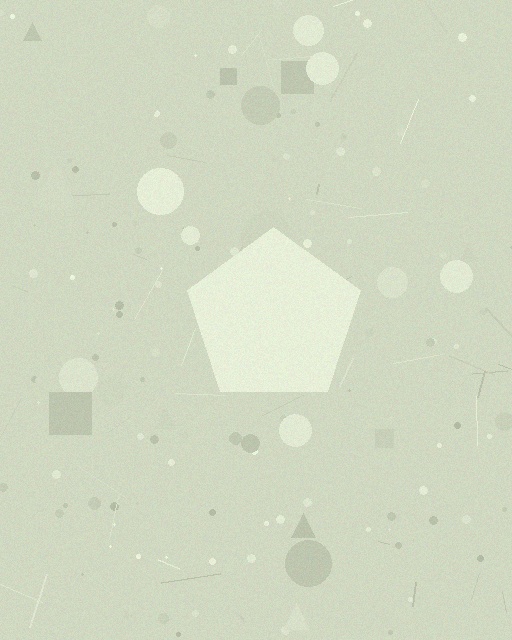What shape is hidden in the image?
A pentagon is hidden in the image.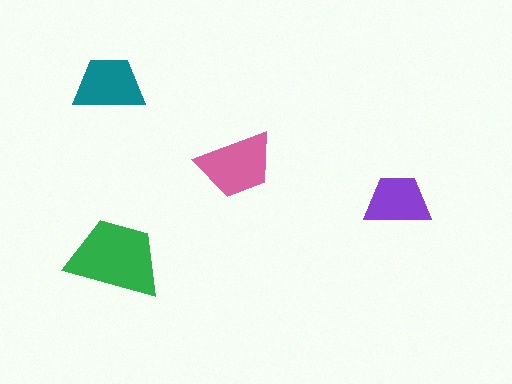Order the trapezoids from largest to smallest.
the green one, the pink one, the teal one, the purple one.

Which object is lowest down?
The green trapezoid is bottommost.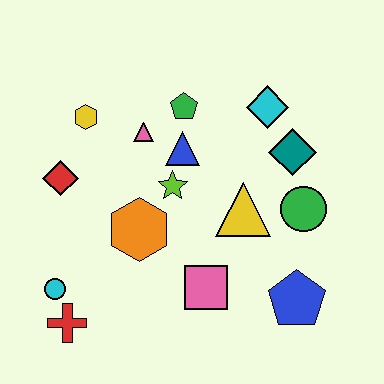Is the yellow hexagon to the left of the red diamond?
No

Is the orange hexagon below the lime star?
Yes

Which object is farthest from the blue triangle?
The red cross is farthest from the blue triangle.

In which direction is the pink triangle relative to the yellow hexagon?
The pink triangle is to the right of the yellow hexagon.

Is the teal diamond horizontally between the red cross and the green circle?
Yes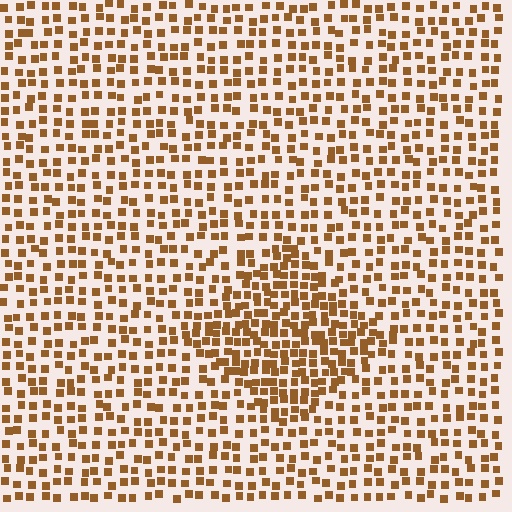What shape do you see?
I see a diamond.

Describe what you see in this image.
The image contains small brown elements arranged at two different densities. A diamond-shaped region is visible where the elements are more densely packed than the surrounding area.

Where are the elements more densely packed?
The elements are more densely packed inside the diamond boundary.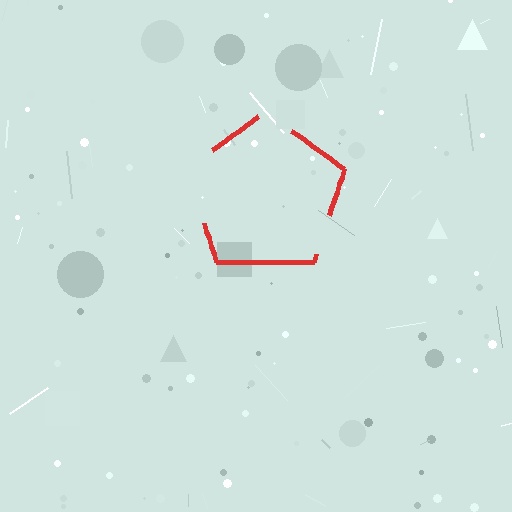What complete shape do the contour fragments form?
The contour fragments form a pentagon.